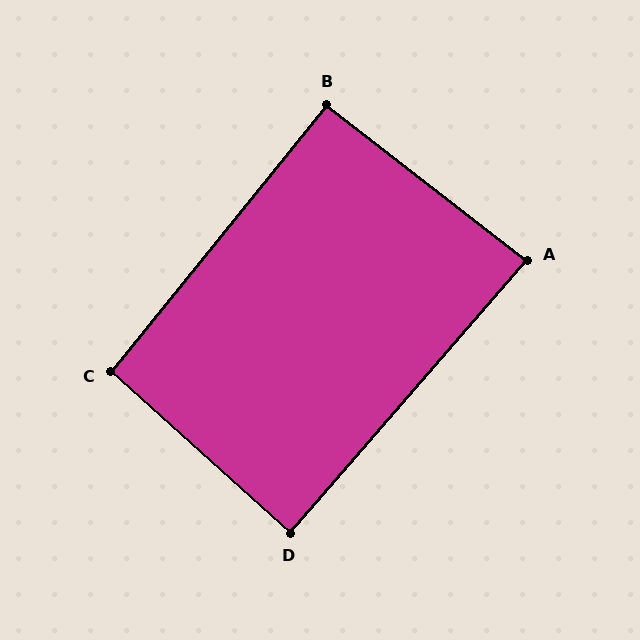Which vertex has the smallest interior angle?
A, at approximately 87 degrees.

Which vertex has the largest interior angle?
C, at approximately 93 degrees.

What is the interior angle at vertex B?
Approximately 91 degrees (approximately right).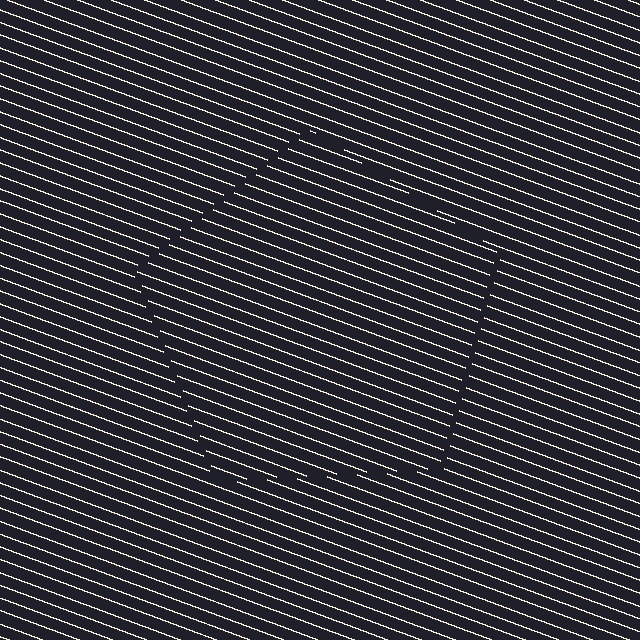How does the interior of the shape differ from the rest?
The interior of the shape contains the same grating, shifted by half a period — the contour is defined by the phase discontinuity where line-ends from the inner and outer gratings abut.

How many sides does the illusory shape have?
5 sides — the line-ends trace a pentagon.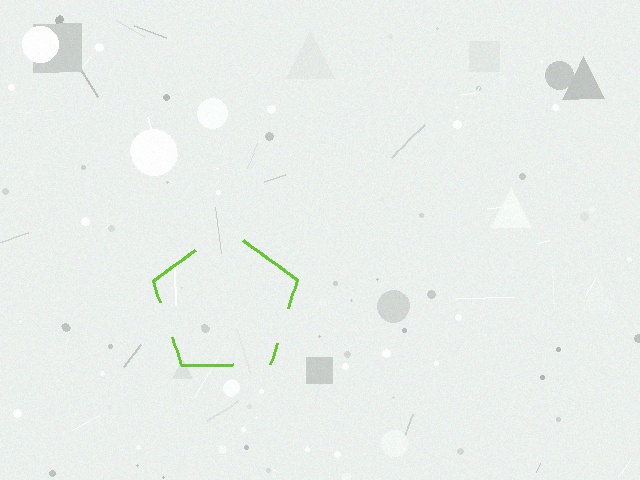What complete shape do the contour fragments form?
The contour fragments form a pentagon.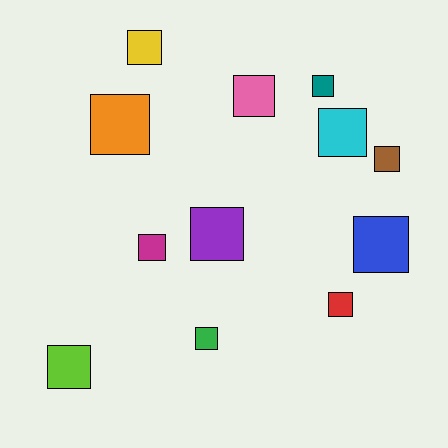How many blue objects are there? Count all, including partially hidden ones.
There is 1 blue object.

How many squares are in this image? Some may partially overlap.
There are 12 squares.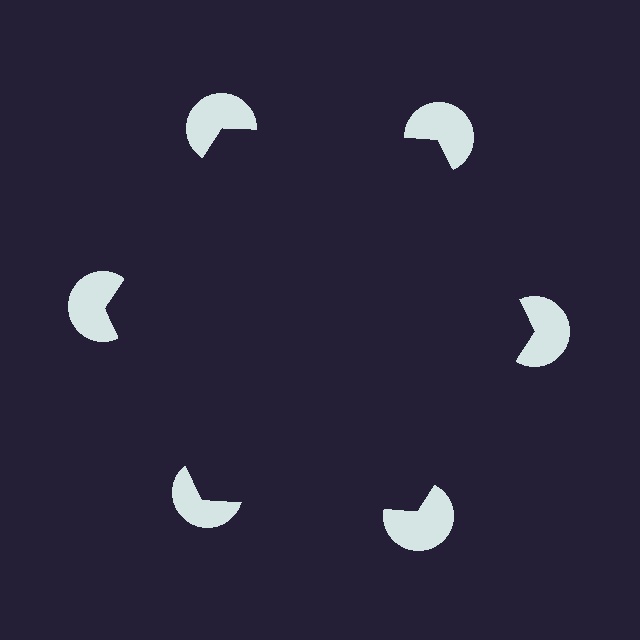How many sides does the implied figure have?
6 sides.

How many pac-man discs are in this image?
There are 6 — one at each vertex of the illusory hexagon.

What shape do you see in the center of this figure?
An illusory hexagon — its edges are inferred from the aligned wedge cuts in the pac-man discs, not physically drawn.